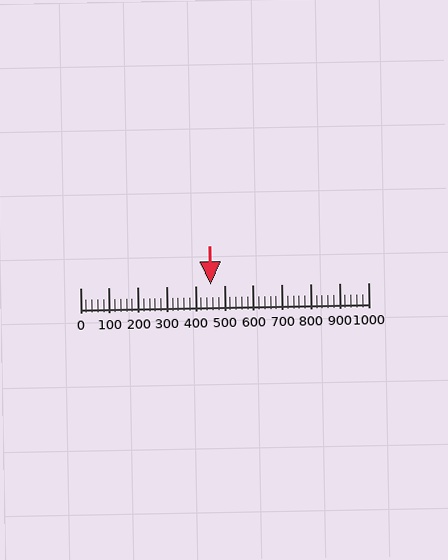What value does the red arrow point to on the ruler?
The red arrow points to approximately 452.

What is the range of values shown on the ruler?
The ruler shows values from 0 to 1000.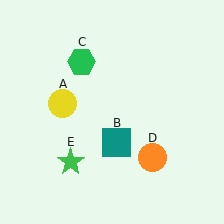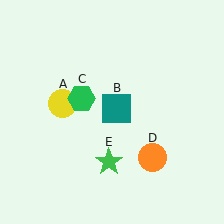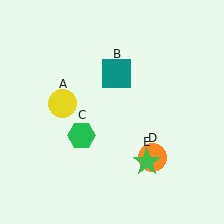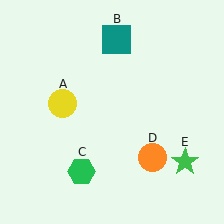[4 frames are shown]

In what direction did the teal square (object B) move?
The teal square (object B) moved up.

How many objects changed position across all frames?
3 objects changed position: teal square (object B), green hexagon (object C), green star (object E).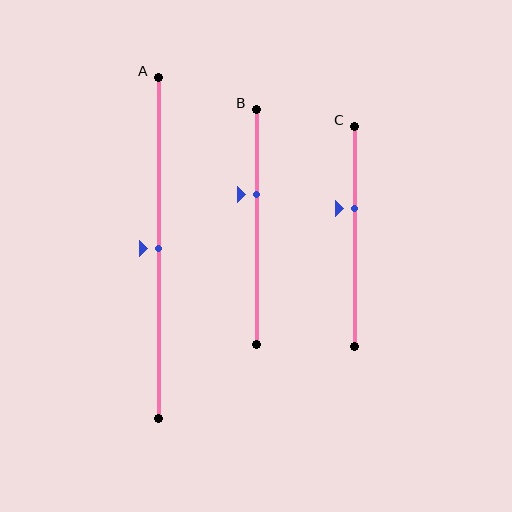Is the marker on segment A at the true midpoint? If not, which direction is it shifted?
Yes, the marker on segment A is at the true midpoint.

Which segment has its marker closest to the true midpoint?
Segment A has its marker closest to the true midpoint.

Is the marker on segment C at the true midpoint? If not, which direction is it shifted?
No, the marker on segment C is shifted upward by about 13% of the segment length.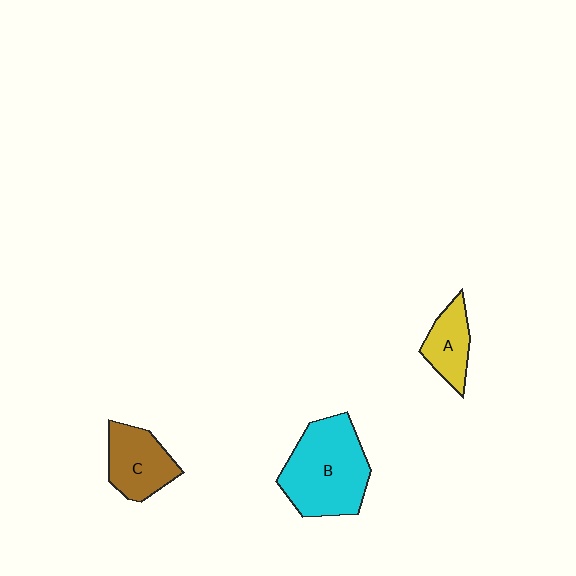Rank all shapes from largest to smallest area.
From largest to smallest: B (cyan), C (brown), A (yellow).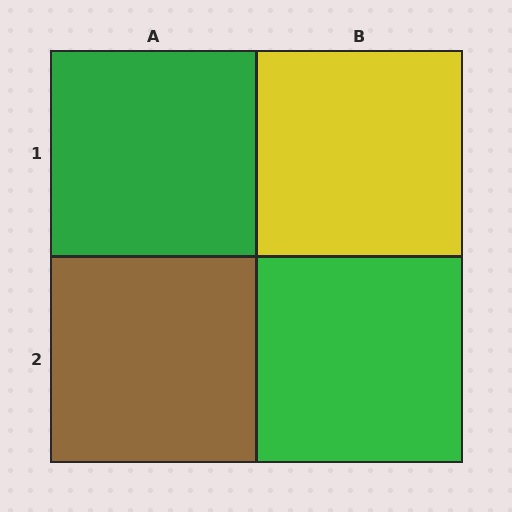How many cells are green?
2 cells are green.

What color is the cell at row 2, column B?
Green.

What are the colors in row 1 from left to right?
Green, yellow.